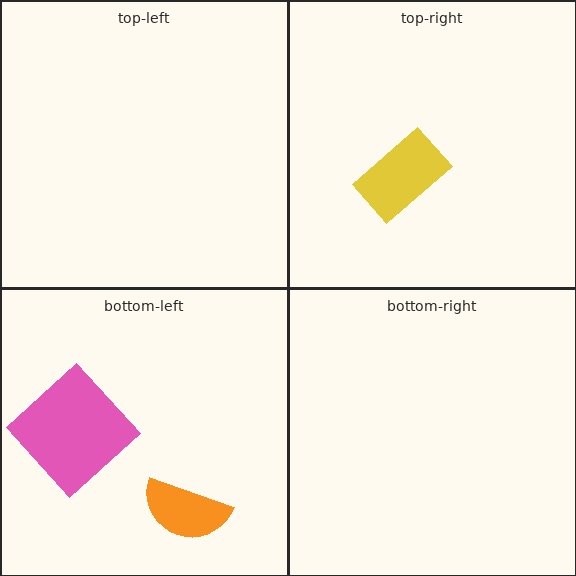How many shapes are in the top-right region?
1.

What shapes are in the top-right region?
The yellow rectangle.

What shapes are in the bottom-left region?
The orange semicircle, the pink diamond.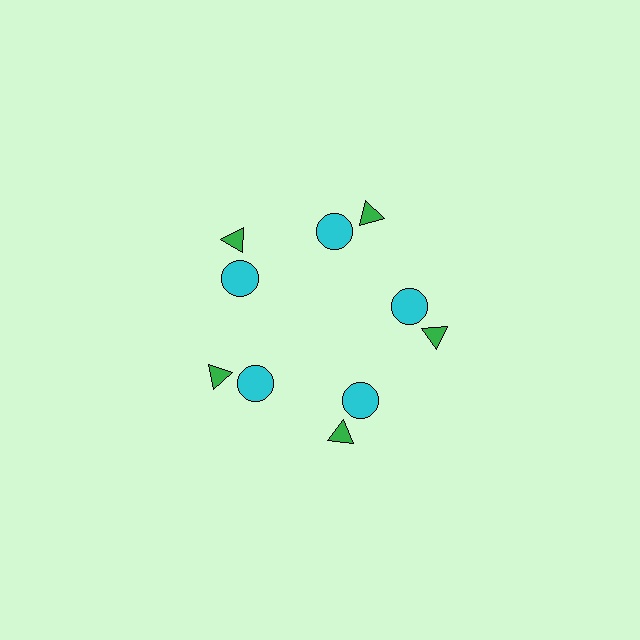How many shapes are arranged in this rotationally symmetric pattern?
There are 10 shapes, arranged in 5 groups of 2.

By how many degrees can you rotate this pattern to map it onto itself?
The pattern maps onto itself every 72 degrees of rotation.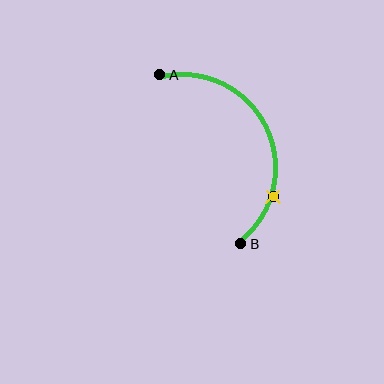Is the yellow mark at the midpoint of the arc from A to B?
No. The yellow mark lies on the arc but is closer to endpoint B. The arc midpoint would be at the point on the curve equidistant along the arc from both A and B.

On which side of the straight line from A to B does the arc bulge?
The arc bulges to the right of the straight line connecting A and B.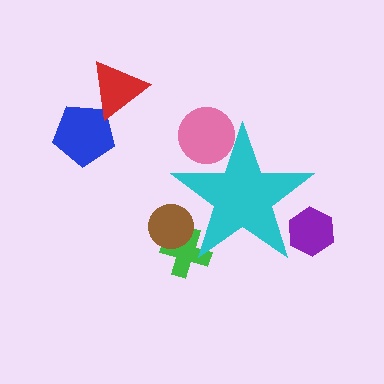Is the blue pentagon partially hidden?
No, the blue pentagon is fully visible.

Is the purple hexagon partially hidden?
Yes, the purple hexagon is partially hidden behind the cyan star.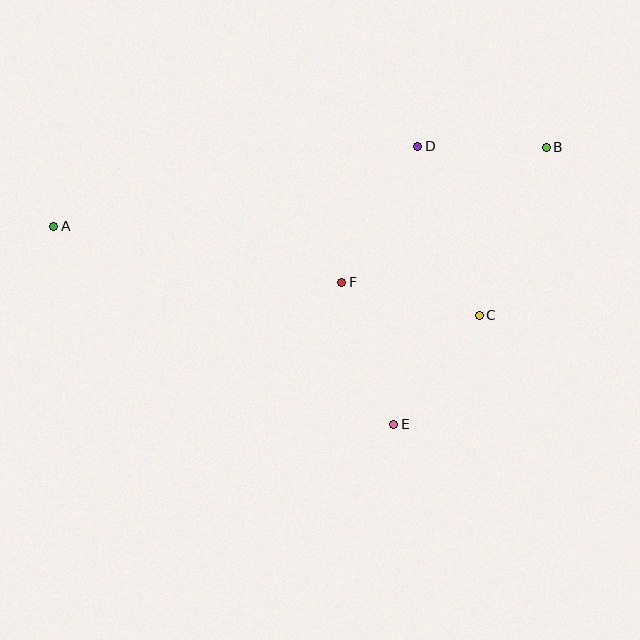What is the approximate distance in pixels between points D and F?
The distance between D and F is approximately 156 pixels.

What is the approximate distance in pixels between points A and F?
The distance between A and F is approximately 294 pixels.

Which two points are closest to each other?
Points B and D are closest to each other.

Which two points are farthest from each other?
Points A and B are farthest from each other.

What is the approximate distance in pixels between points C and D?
The distance between C and D is approximately 180 pixels.